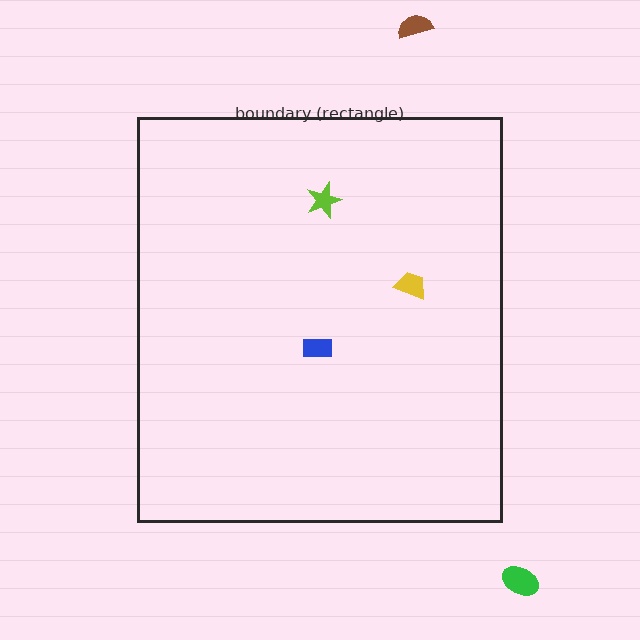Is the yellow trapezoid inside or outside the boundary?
Inside.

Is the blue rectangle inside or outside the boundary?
Inside.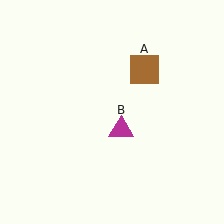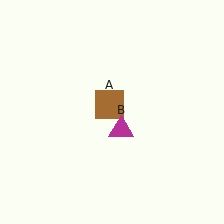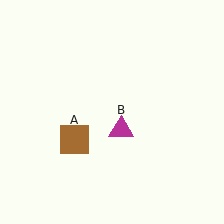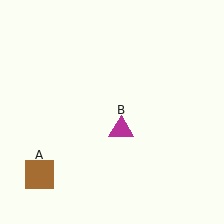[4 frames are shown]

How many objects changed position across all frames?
1 object changed position: brown square (object A).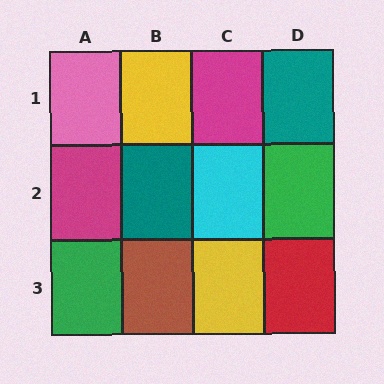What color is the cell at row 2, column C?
Cyan.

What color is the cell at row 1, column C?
Magenta.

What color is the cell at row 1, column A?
Pink.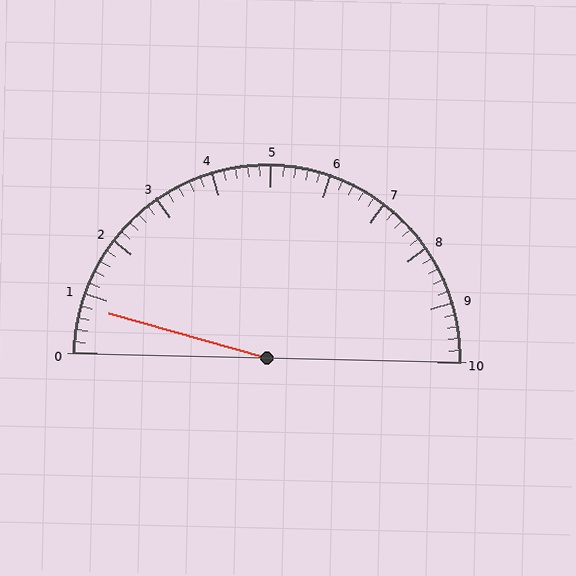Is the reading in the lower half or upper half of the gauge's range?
The reading is in the lower half of the range (0 to 10).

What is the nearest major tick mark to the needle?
The nearest major tick mark is 1.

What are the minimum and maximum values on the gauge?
The gauge ranges from 0 to 10.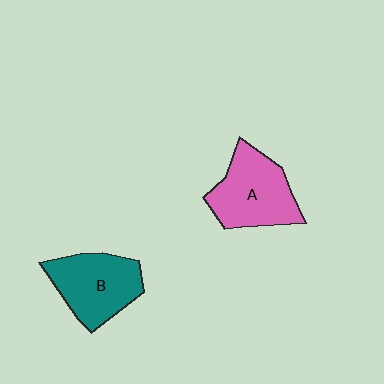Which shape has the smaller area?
Shape B (teal).